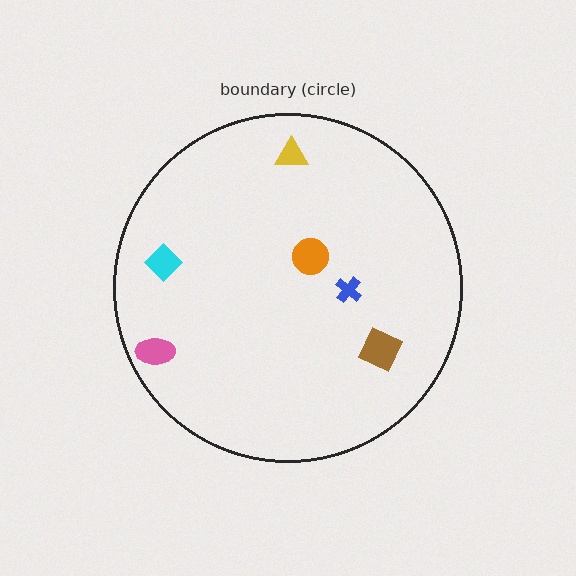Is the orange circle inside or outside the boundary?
Inside.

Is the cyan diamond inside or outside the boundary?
Inside.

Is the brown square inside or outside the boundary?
Inside.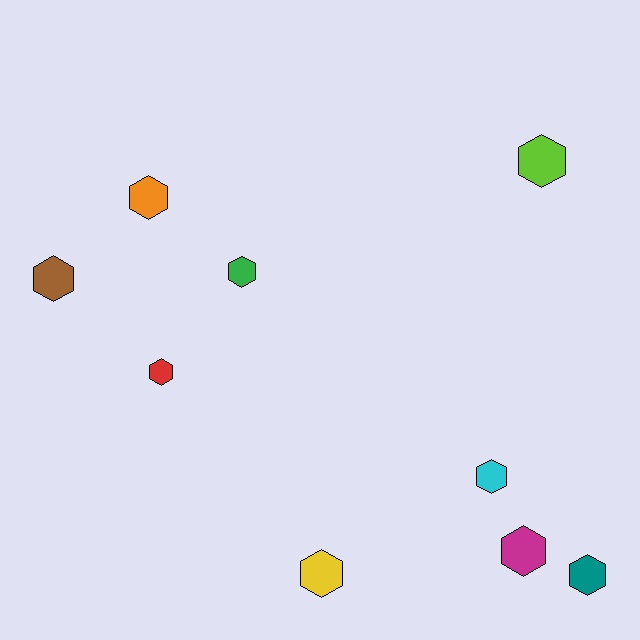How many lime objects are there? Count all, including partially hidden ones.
There is 1 lime object.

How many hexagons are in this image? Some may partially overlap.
There are 9 hexagons.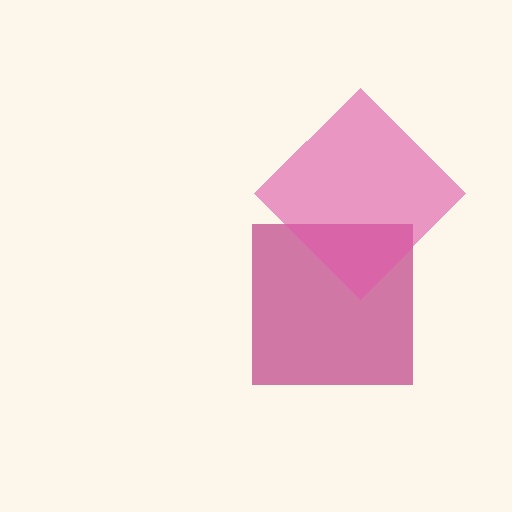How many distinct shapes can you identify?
There are 2 distinct shapes: a magenta square, a pink diamond.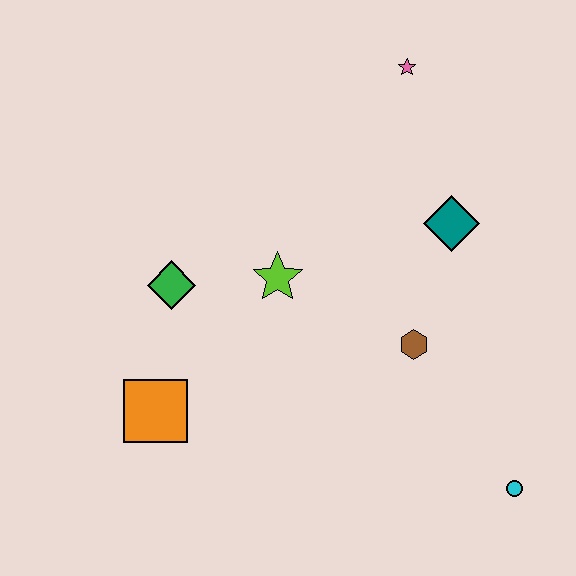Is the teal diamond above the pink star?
No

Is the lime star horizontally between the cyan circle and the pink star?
No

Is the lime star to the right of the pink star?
No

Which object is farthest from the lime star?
The cyan circle is farthest from the lime star.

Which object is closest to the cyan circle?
The brown hexagon is closest to the cyan circle.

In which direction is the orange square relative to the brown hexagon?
The orange square is to the left of the brown hexagon.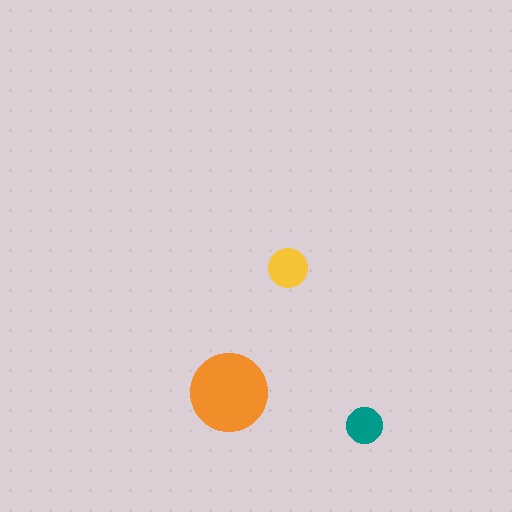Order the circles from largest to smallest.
the orange one, the yellow one, the teal one.